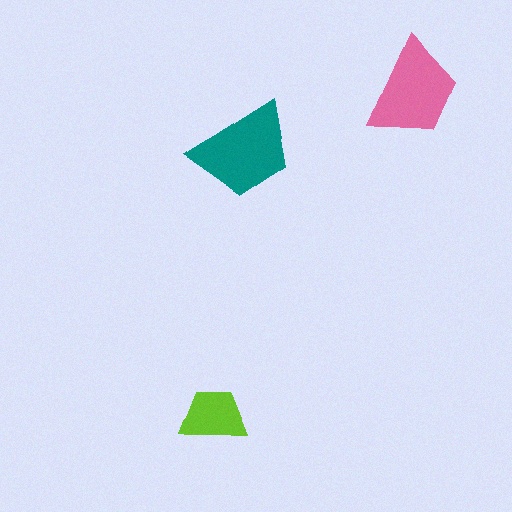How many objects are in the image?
There are 3 objects in the image.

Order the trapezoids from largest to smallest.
the teal one, the pink one, the lime one.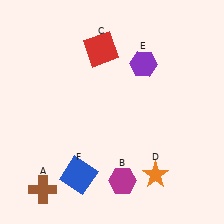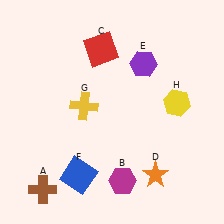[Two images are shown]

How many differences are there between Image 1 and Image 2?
There are 2 differences between the two images.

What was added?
A yellow cross (G), a yellow hexagon (H) were added in Image 2.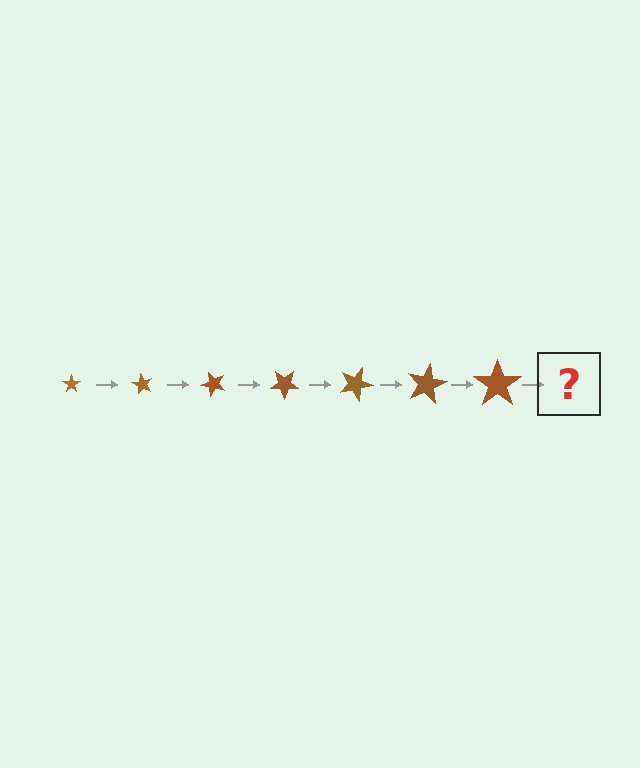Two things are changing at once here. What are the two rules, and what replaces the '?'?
The two rules are that the star grows larger each step and it rotates 60 degrees each step. The '?' should be a star, larger than the previous one and rotated 420 degrees from the start.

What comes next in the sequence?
The next element should be a star, larger than the previous one and rotated 420 degrees from the start.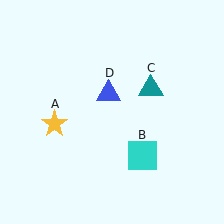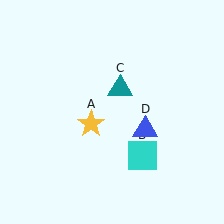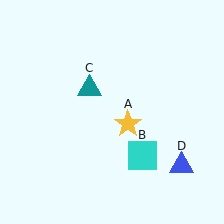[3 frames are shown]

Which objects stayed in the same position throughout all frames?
Cyan square (object B) remained stationary.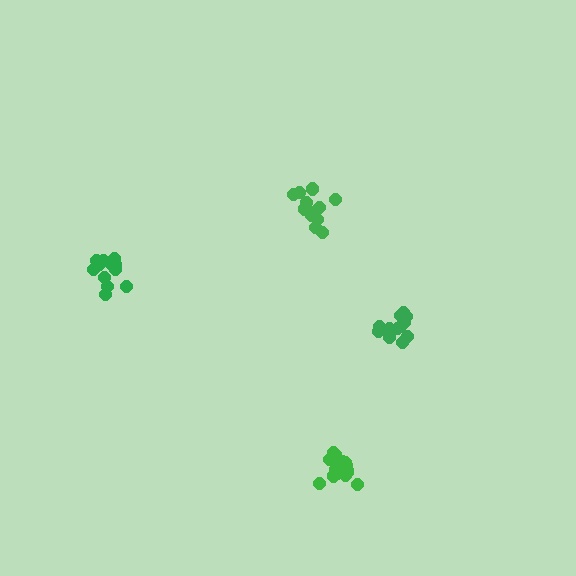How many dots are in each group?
Group 1: 13 dots, Group 2: 15 dots, Group 3: 12 dots, Group 4: 12 dots (52 total).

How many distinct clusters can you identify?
There are 4 distinct clusters.